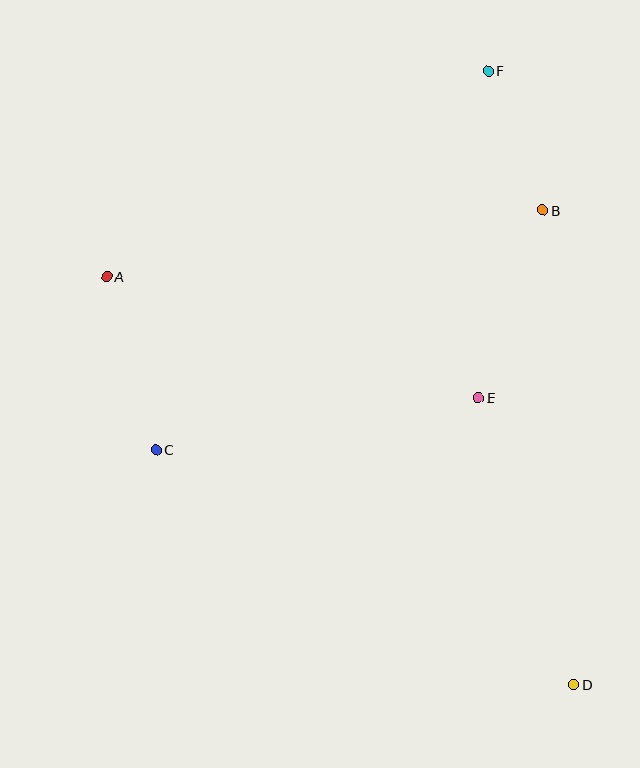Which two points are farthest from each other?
Points A and D are farthest from each other.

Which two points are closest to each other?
Points B and F are closest to each other.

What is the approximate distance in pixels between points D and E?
The distance between D and E is approximately 303 pixels.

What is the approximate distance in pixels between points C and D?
The distance between C and D is approximately 479 pixels.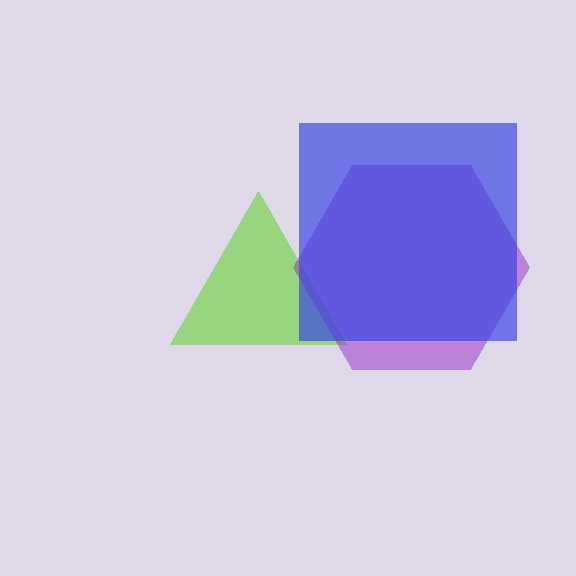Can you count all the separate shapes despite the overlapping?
Yes, there are 3 separate shapes.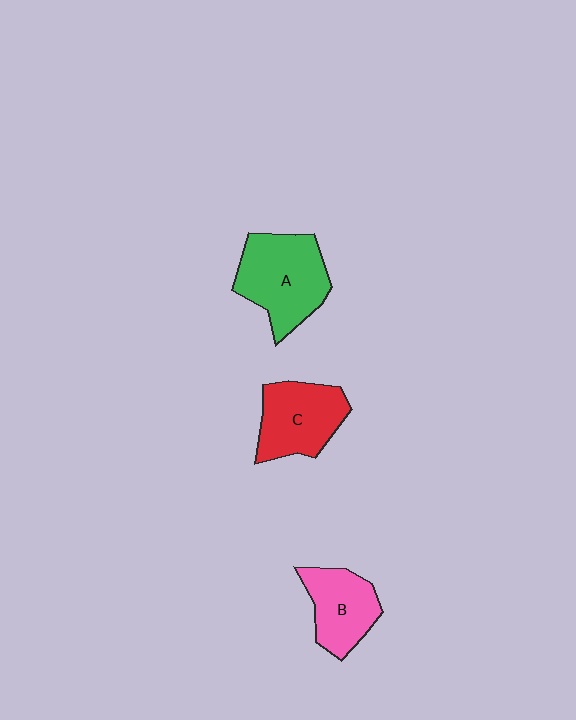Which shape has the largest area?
Shape A (green).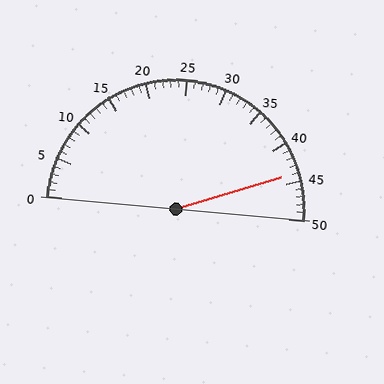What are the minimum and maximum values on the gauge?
The gauge ranges from 0 to 50.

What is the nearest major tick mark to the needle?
The nearest major tick mark is 45.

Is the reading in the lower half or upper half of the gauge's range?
The reading is in the upper half of the range (0 to 50).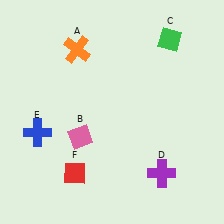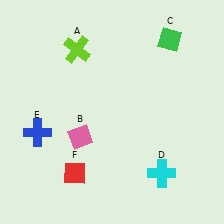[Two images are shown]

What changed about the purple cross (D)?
In Image 1, D is purple. In Image 2, it changed to cyan.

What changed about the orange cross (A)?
In Image 1, A is orange. In Image 2, it changed to lime.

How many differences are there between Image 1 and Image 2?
There are 2 differences between the two images.